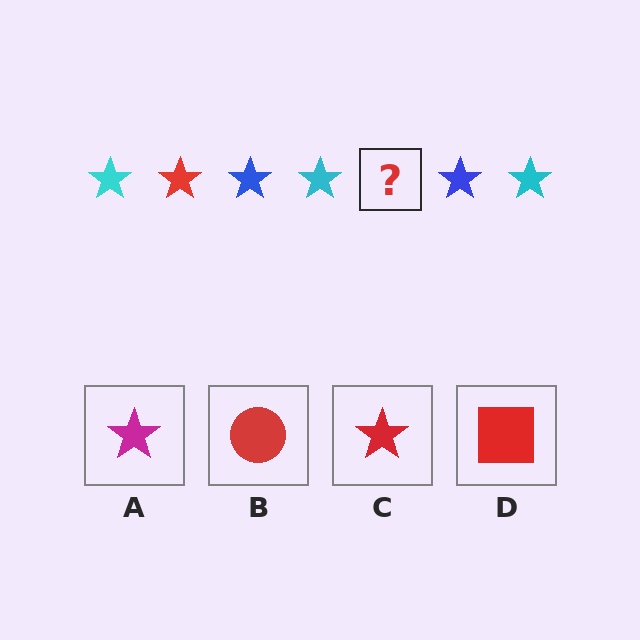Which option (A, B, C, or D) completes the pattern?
C.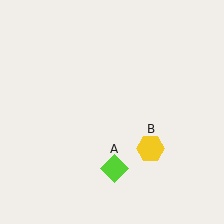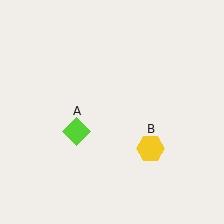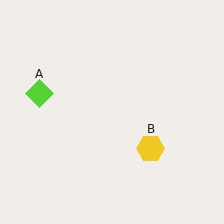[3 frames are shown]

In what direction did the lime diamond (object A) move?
The lime diamond (object A) moved up and to the left.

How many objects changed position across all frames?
1 object changed position: lime diamond (object A).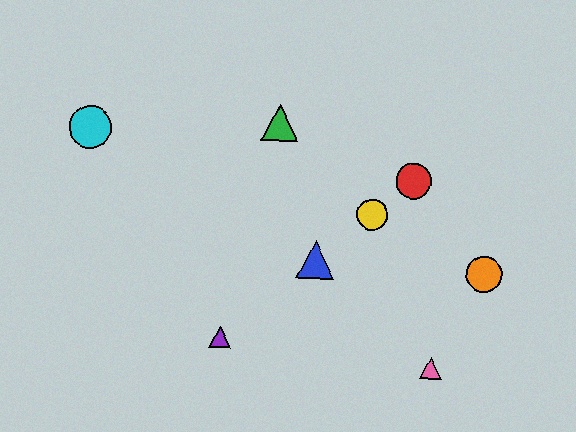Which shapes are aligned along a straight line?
The red circle, the blue triangle, the yellow circle, the purple triangle are aligned along a straight line.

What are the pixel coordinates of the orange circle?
The orange circle is at (484, 275).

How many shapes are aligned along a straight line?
4 shapes (the red circle, the blue triangle, the yellow circle, the purple triangle) are aligned along a straight line.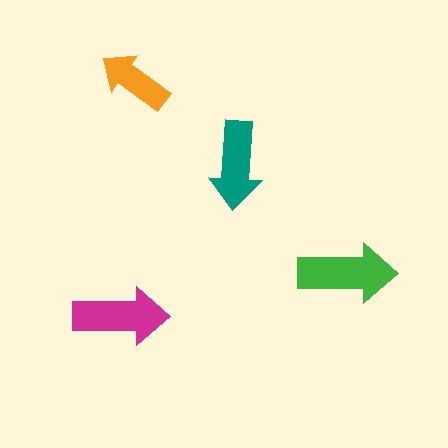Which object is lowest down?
The magenta arrow is bottommost.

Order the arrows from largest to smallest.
the green one, the magenta one, the teal one, the orange one.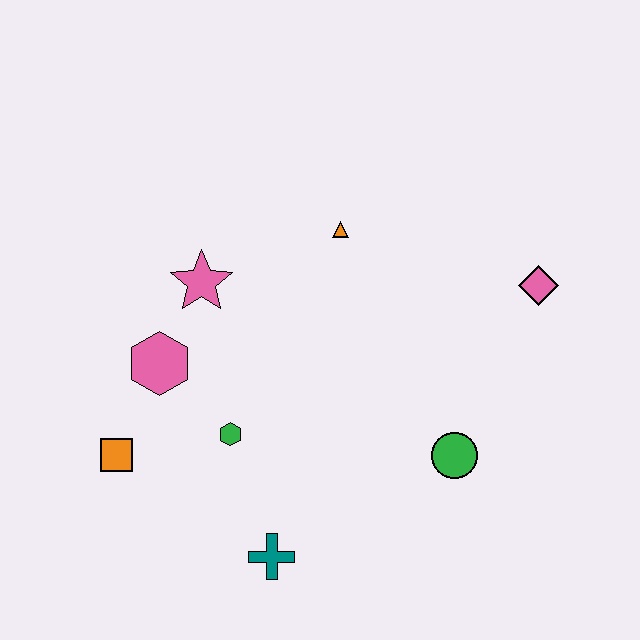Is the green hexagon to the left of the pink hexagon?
No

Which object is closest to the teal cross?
The green hexagon is closest to the teal cross.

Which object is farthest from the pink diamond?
The orange square is farthest from the pink diamond.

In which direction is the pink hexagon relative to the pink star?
The pink hexagon is below the pink star.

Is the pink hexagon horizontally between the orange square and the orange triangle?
Yes